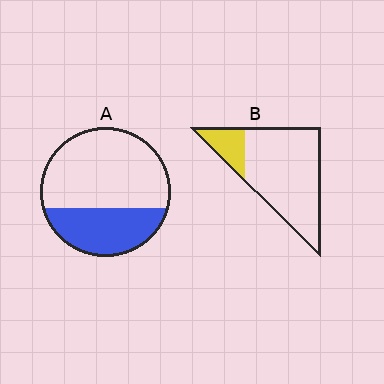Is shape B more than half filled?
No.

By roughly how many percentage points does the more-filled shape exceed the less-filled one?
By roughly 15 percentage points (A over B).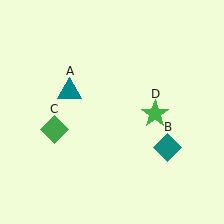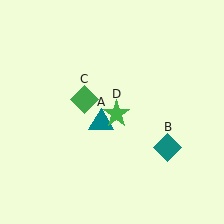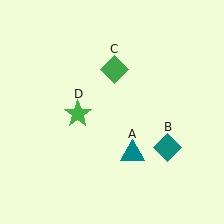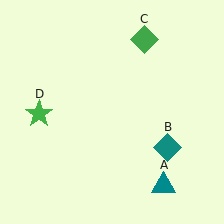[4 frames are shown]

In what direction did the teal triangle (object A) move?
The teal triangle (object A) moved down and to the right.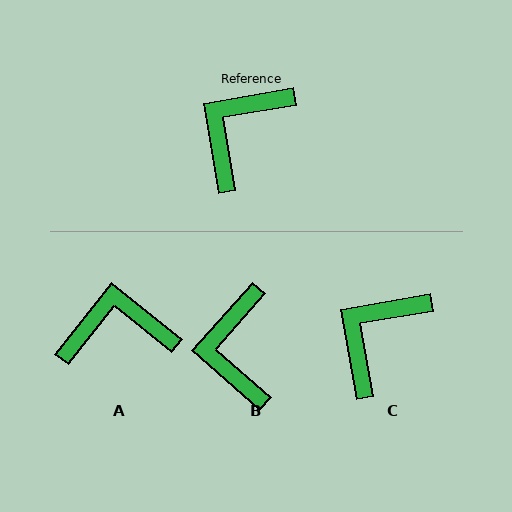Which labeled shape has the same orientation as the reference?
C.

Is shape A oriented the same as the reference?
No, it is off by about 48 degrees.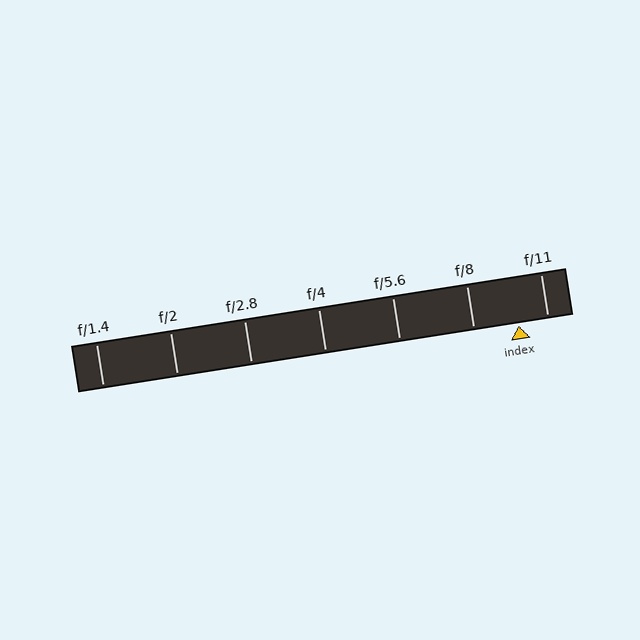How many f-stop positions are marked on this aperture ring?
There are 7 f-stop positions marked.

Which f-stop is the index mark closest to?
The index mark is closest to f/11.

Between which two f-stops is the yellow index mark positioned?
The index mark is between f/8 and f/11.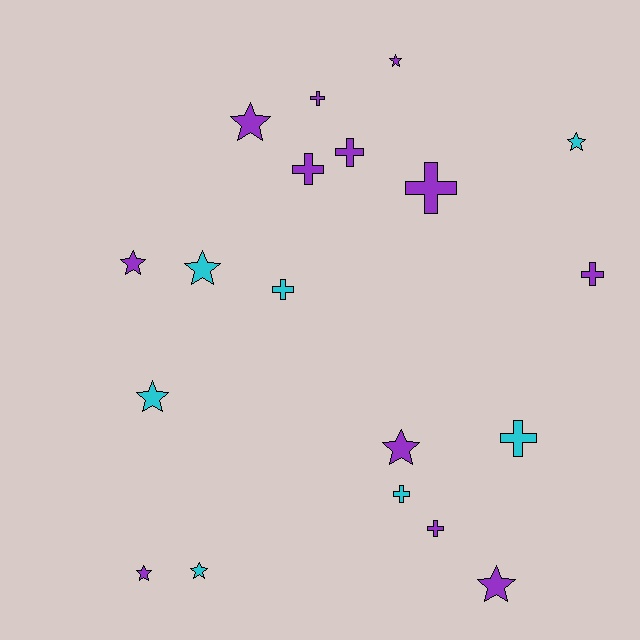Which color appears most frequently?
Purple, with 12 objects.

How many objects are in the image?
There are 19 objects.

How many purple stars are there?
There are 6 purple stars.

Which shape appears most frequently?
Star, with 10 objects.